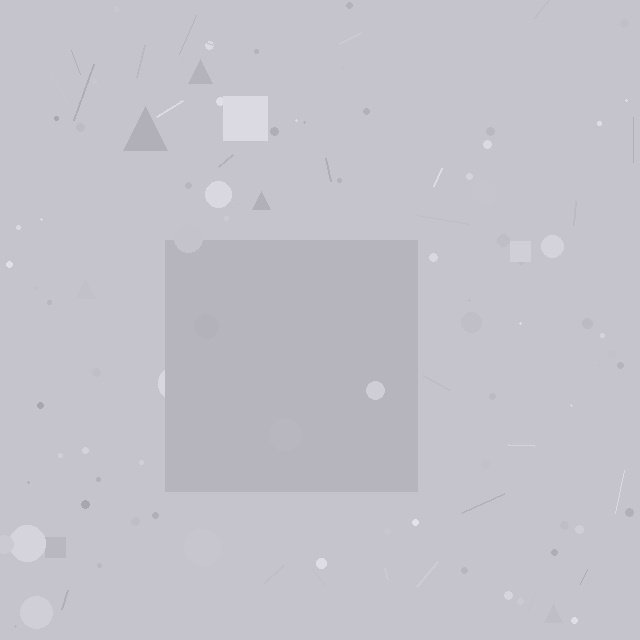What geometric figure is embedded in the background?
A square is embedded in the background.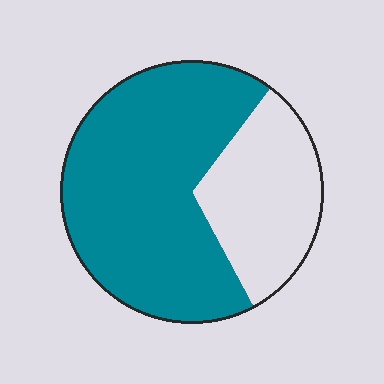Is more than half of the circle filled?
Yes.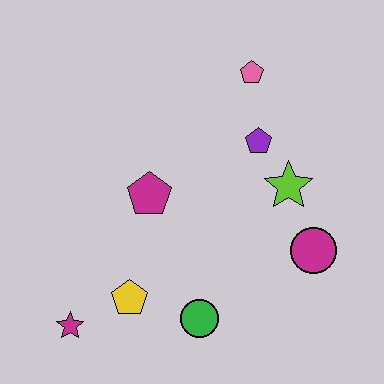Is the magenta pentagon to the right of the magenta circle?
No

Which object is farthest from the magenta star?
The pink pentagon is farthest from the magenta star.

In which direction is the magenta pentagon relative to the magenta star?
The magenta pentagon is above the magenta star.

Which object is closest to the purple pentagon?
The lime star is closest to the purple pentagon.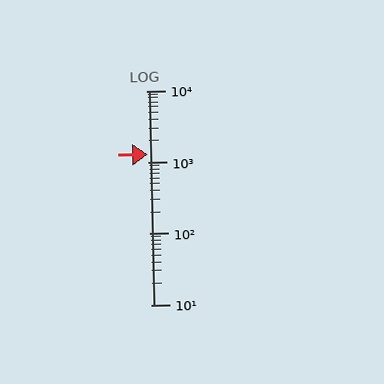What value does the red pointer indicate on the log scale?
The pointer indicates approximately 1300.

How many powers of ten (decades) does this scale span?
The scale spans 3 decades, from 10 to 10000.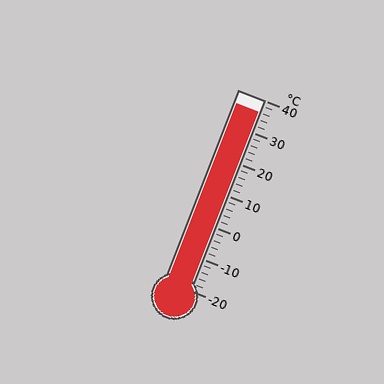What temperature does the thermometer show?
The thermometer shows approximately 36°C.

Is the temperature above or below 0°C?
The temperature is above 0°C.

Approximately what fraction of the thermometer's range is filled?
The thermometer is filled to approximately 95% of its range.